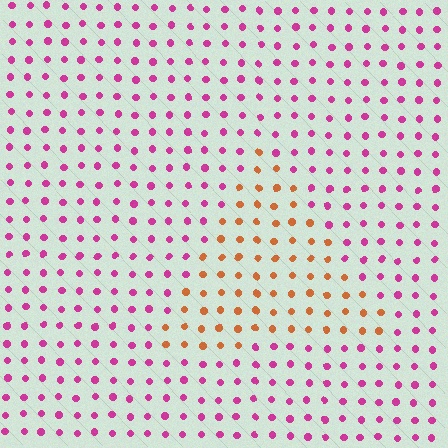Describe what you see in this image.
The image is filled with small magenta elements in a uniform arrangement. A triangle-shaped region is visible where the elements are tinted to a slightly different hue, forming a subtle color boundary.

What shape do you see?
I see a triangle.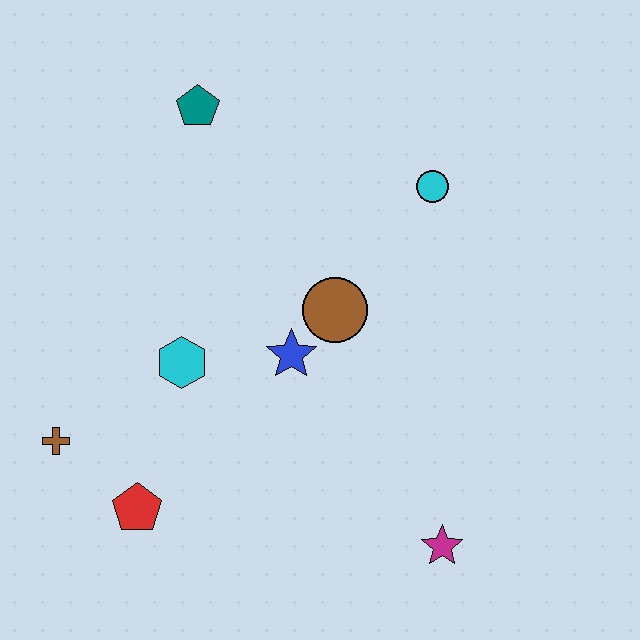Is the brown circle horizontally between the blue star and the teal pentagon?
No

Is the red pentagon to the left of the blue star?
Yes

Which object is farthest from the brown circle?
The brown cross is farthest from the brown circle.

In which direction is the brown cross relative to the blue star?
The brown cross is to the left of the blue star.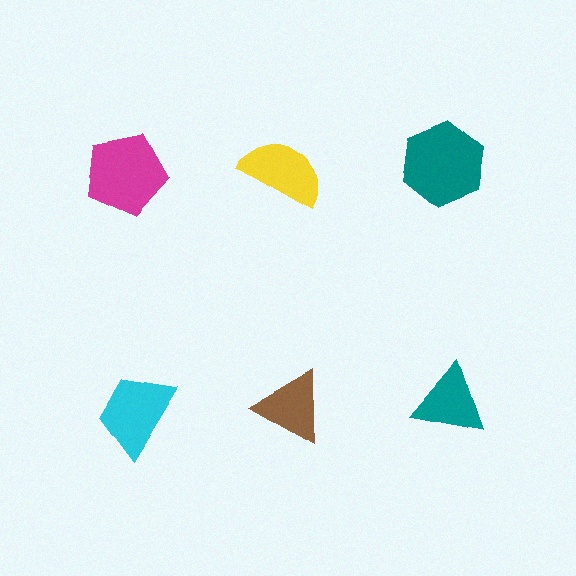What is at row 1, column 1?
A magenta pentagon.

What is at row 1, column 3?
A teal hexagon.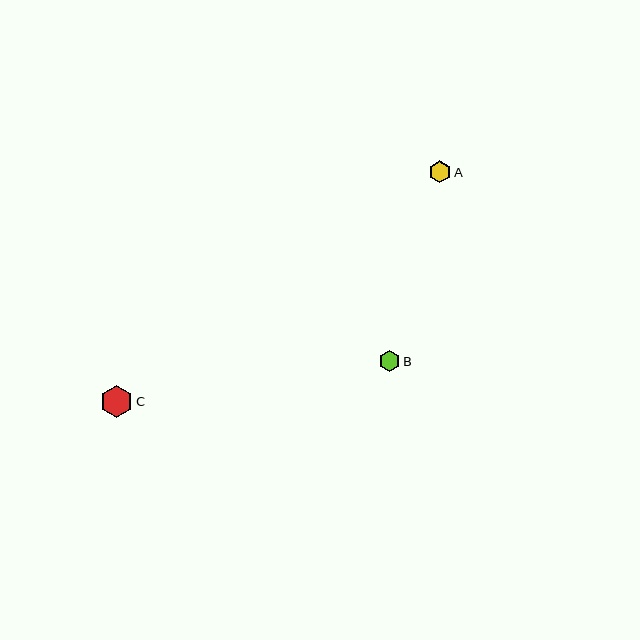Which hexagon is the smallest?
Hexagon B is the smallest with a size of approximately 21 pixels.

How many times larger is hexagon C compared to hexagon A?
Hexagon C is approximately 1.4 times the size of hexagon A.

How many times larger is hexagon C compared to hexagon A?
Hexagon C is approximately 1.4 times the size of hexagon A.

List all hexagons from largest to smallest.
From largest to smallest: C, A, B.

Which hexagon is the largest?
Hexagon C is the largest with a size of approximately 32 pixels.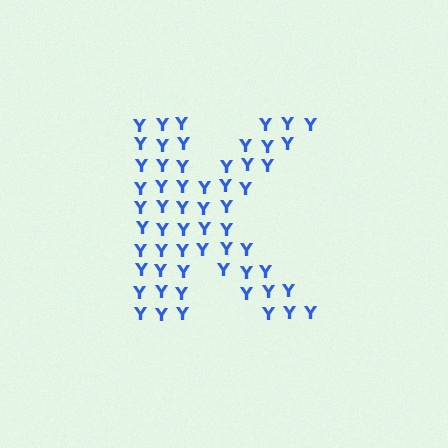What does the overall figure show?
The overall figure shows the letter K.